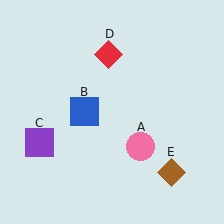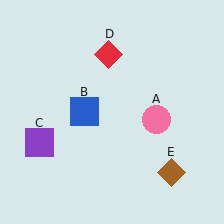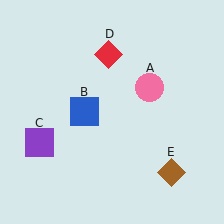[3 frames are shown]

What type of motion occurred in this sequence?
The pink circle (object A) rotated counterclockwise around the center of the scene.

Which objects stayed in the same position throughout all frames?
Blue square (object B) and purple square (object C) and red diamond (object D) and brown diamond (object E) remained stationary.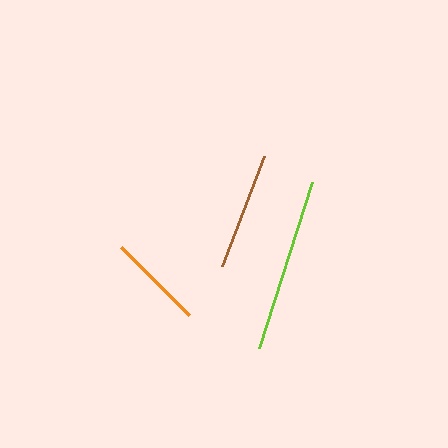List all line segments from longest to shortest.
From longest to shortest: lime, brown, orange.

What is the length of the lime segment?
The lime segment is approximately 174 pixels long.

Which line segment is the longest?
The lime line is the longest at approximately 174 pixels.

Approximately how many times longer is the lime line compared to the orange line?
The lime line is approximately 1.8 times the length of the orange line.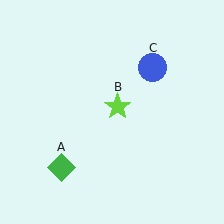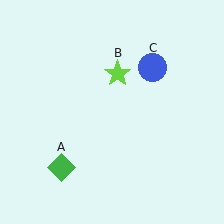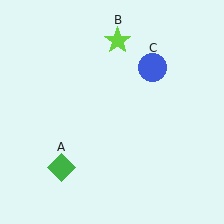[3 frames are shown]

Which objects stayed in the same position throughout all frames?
Green diamond (object A) and blue circle (object C) remained stationary.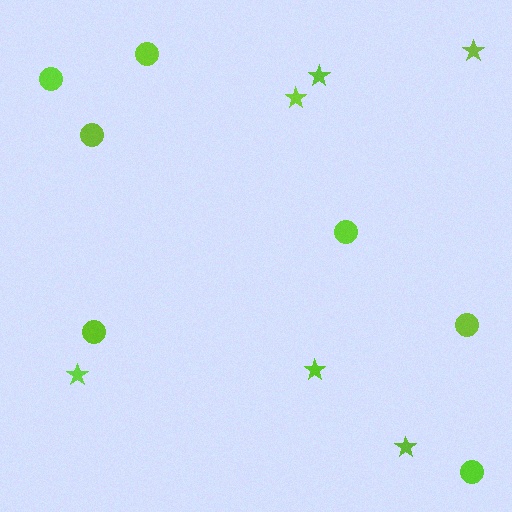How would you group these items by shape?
There are 2 groups: one group of stars (6) and one group of circles (7).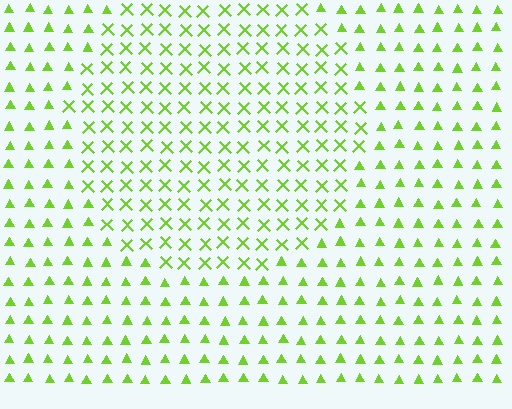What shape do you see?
I see a circle.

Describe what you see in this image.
The image is filled with small lime elements arranged in a uniform grid. A circle-shaped region contains X marks, while the surrounding area contains triangles. The boundary is defined purely by the change in element shape.